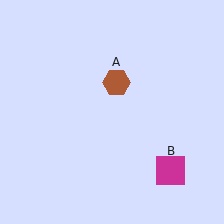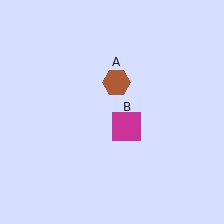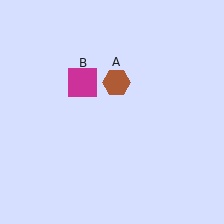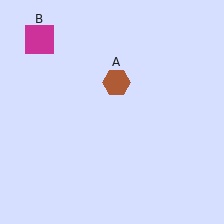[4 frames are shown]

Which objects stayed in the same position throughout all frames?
Brown hexagon (object A) remained stationary.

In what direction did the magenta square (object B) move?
The magenta square (object B) moved up and to the left.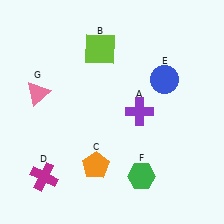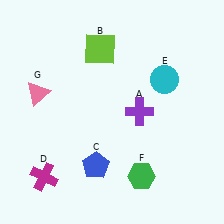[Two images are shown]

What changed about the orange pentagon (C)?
In Image 1, C is orange. In Image 2, it changed to blue.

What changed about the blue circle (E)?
In Image 1, E is blue. In Image 2, it changed to cyan.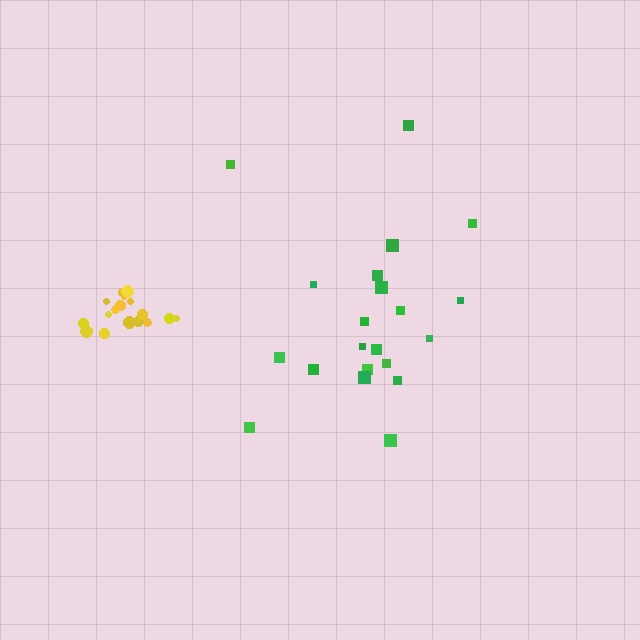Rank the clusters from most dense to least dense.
yellow, green.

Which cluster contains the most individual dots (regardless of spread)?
Green (21).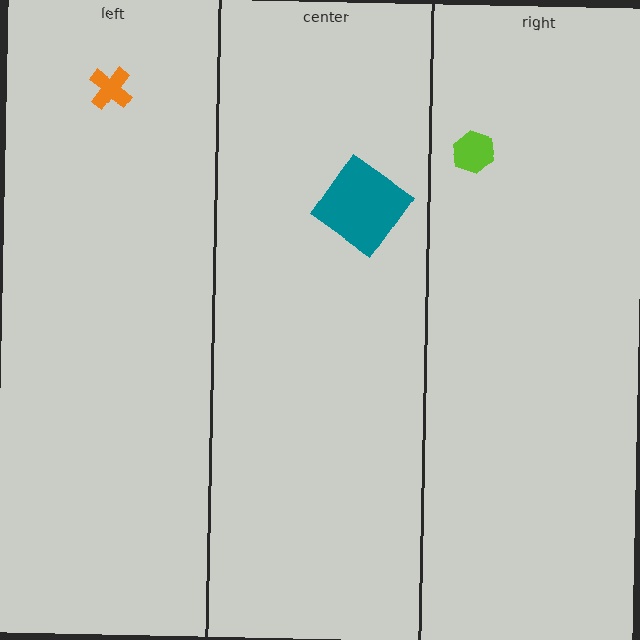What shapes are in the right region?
The lime hexagon.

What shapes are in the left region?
The orange cross.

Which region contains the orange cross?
The left region.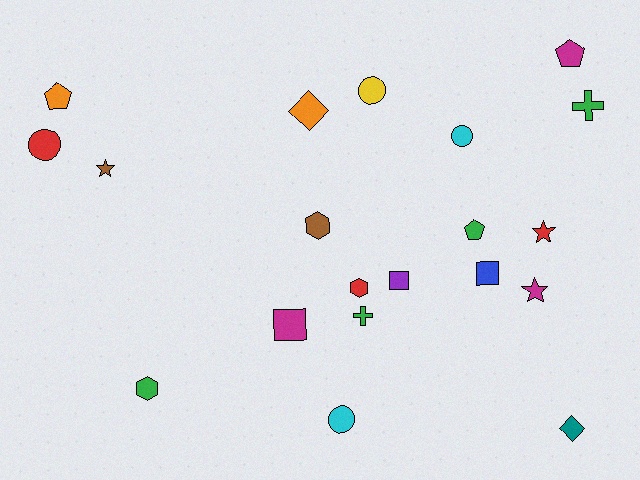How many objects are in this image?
There are 20 objects.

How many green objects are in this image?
There are 4 green objects.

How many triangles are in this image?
There are no triangles.